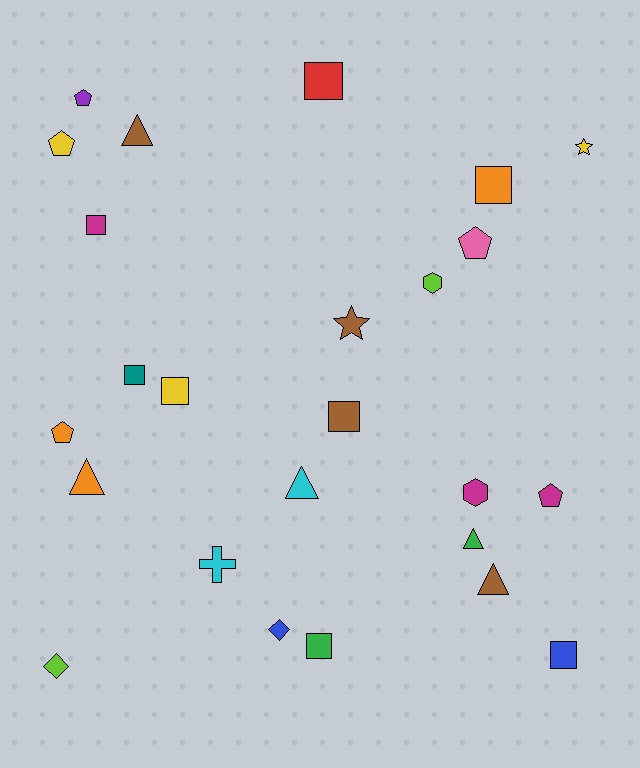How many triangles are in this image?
There are 5 triangles.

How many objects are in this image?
There are 25 objects.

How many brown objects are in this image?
There are 4 brown objects.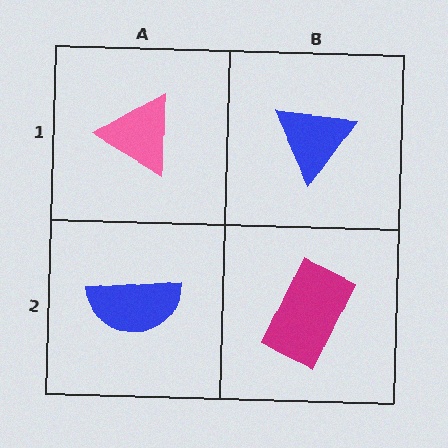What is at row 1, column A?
A pink triangle.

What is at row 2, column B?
A magenta rectangle.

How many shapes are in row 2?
2 shapes.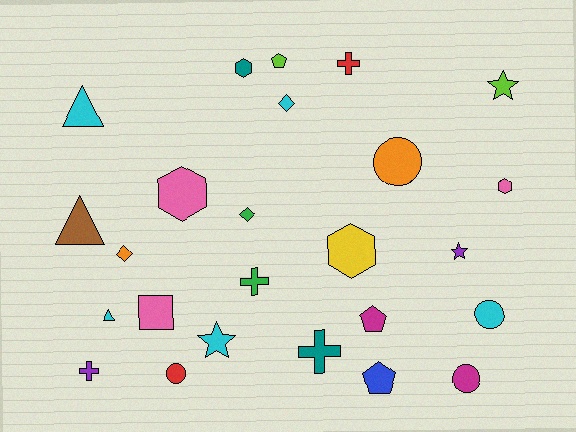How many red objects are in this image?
There are 2 red objects.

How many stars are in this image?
There are 3 stars.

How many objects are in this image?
There are 25 objects.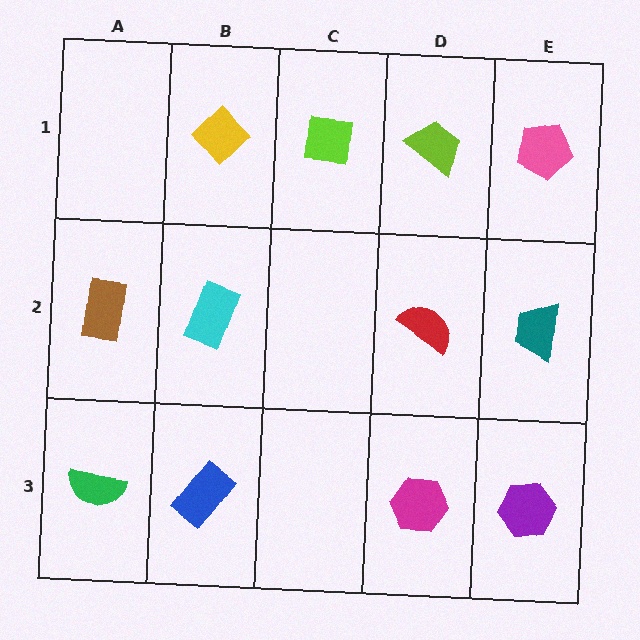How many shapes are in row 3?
4 shapes.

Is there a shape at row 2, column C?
No, that cell is empty.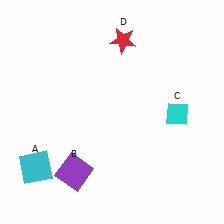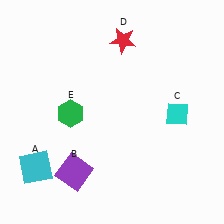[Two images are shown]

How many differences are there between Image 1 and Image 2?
There is 1 difference between the two images.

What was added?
A green hexagon (E) was added in Image 2.